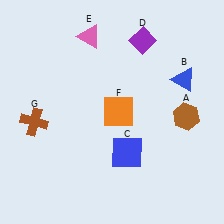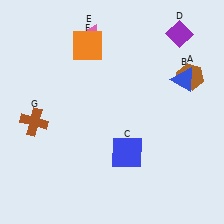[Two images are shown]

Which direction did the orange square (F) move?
The orange square (F) moved up.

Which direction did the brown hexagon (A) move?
The brown hexagon (A) moved up.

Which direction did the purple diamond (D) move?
The purple diamond (D) moved right.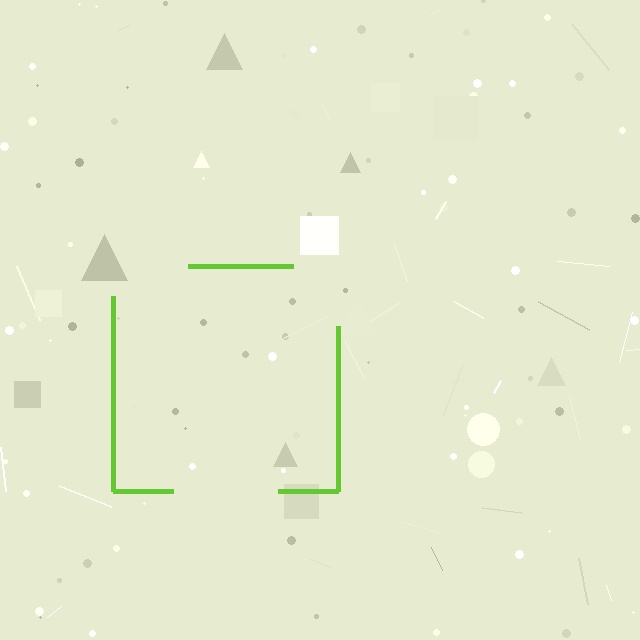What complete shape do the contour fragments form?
The contour fragments form a square.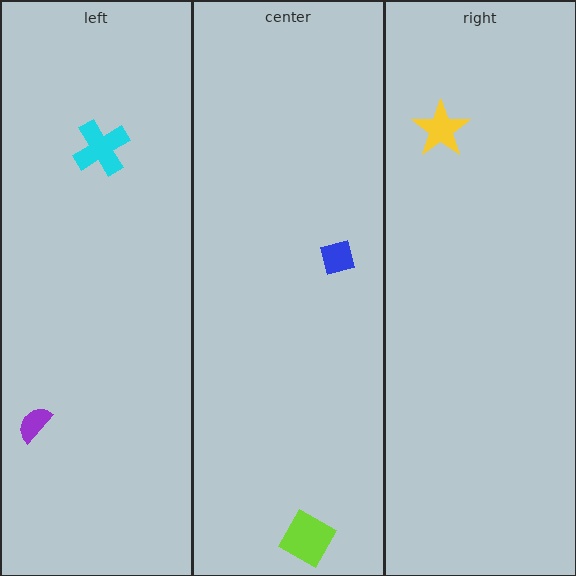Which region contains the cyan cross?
The left region.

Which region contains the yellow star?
The right region.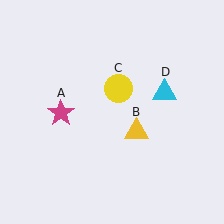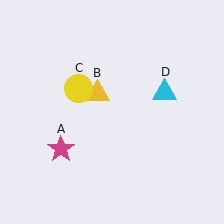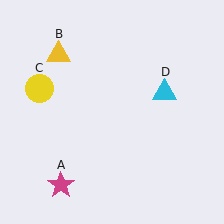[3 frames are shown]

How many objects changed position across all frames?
3 objects changed position: magenta star (object A), yellow triangle (object B), yellow circle (object C).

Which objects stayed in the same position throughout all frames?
Cyan triangle (object D) remained stationary.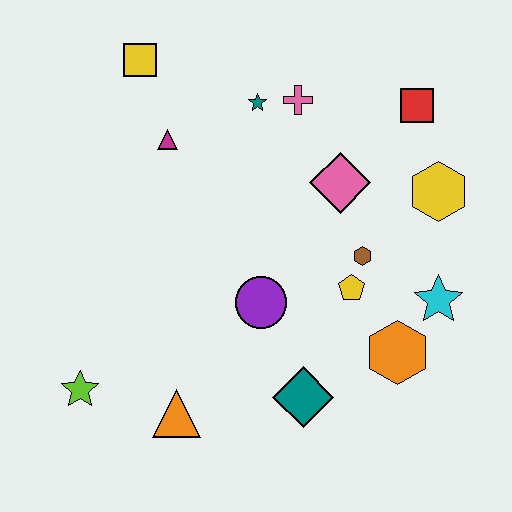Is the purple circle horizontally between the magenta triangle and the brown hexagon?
Yes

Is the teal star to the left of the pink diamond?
Yes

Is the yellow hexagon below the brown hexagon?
No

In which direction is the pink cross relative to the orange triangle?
The pink cross is above the orange triangle.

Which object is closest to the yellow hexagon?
The red square is closest to the yellow hexagon.